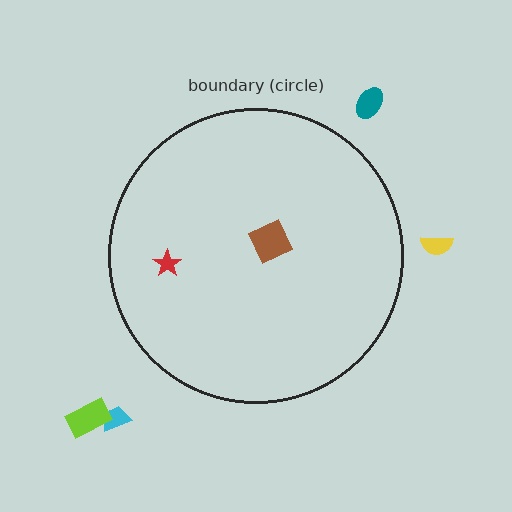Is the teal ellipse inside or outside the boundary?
Outside.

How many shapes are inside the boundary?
2 inside, 4 outside.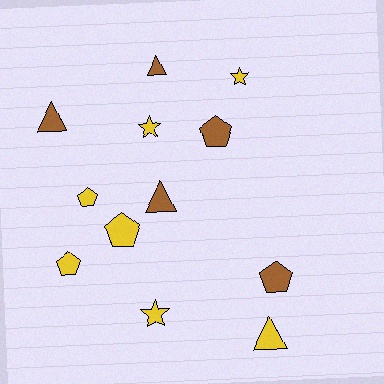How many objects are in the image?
There are 12 objects.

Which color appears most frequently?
Yellow, with 7 objects.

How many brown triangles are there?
There are 3 brown triangles.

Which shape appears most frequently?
Pentagon, with 5 objects.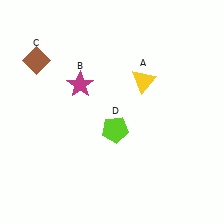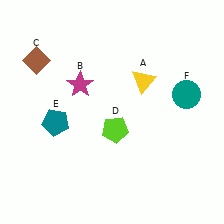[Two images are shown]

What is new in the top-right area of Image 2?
A teal circle (F) was added in the top-right area of Image 2.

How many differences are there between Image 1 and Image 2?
There are 2 differences between the two images.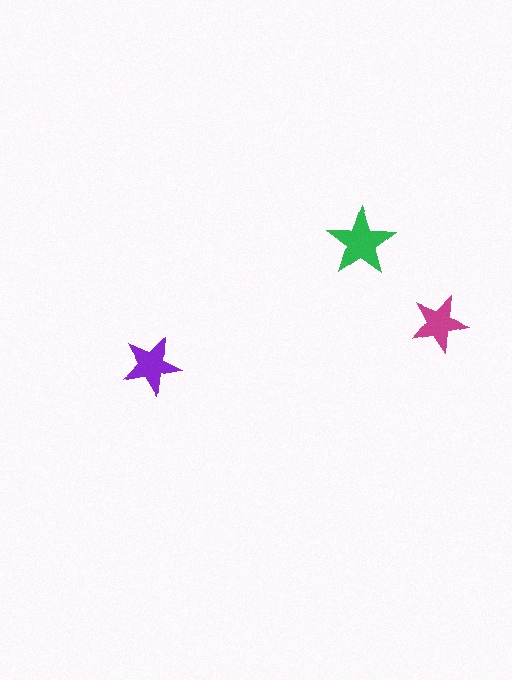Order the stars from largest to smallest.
the green one, the purple one, the magenta one.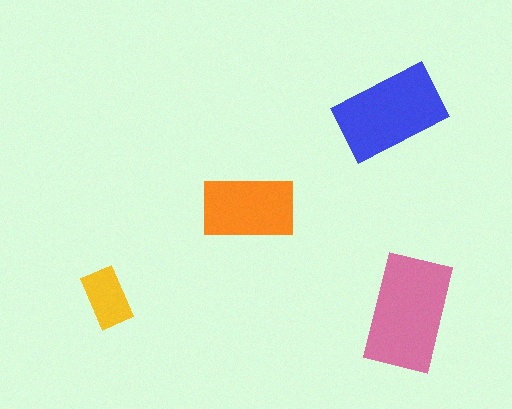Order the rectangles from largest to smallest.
the pink one, the blue one, the orange one, the yellow one.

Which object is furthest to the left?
The yellow rectangle is leftmost.